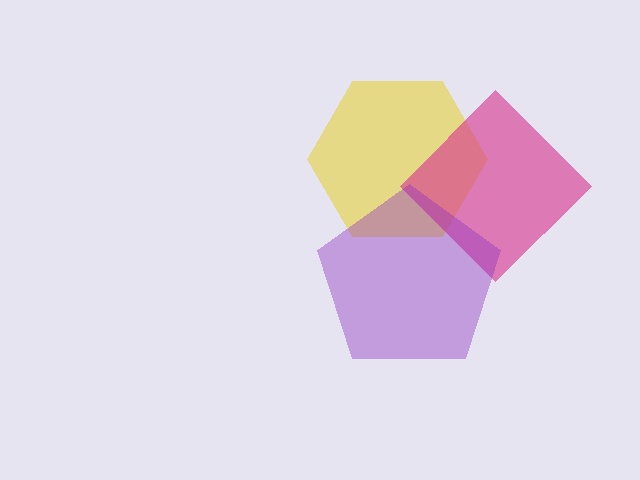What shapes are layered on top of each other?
The layered shapes are: a yellow hexagon, a magenta diamond, a purple pentagon.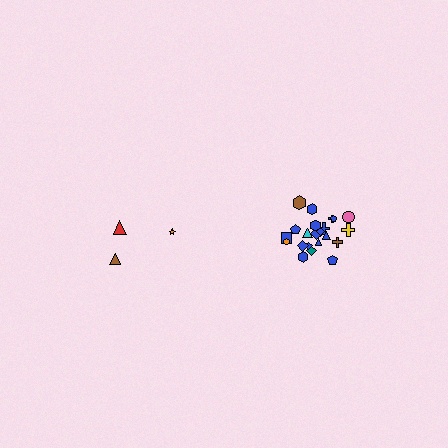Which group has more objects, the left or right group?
The right group.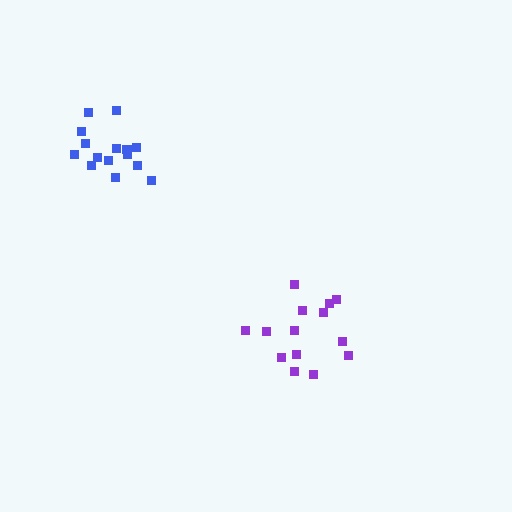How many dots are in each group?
Group 1: 14 dots, Group 2: 16 dots (30 total).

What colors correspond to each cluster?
The clusters are colored: purple, blue.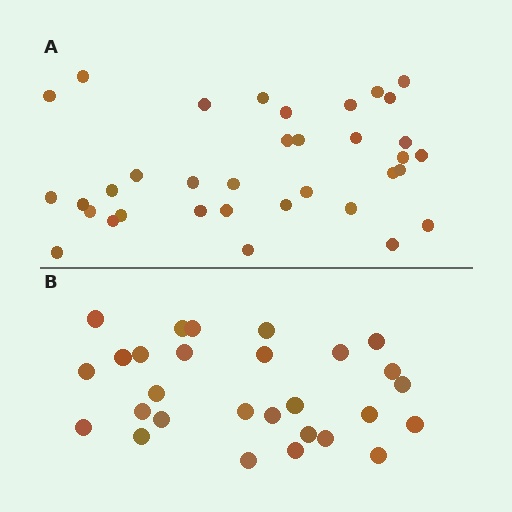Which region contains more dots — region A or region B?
Region A (the top region) has more dots.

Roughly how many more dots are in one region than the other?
Region A has roughly 8 or so more dots than region B.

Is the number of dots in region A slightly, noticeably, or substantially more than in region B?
Region A has noticeably more, but not dramatically so. The ratio is roughly 1.2 to 1.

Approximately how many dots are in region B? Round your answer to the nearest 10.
About 30 dots. (The exact count is 28, which rounds to 30.)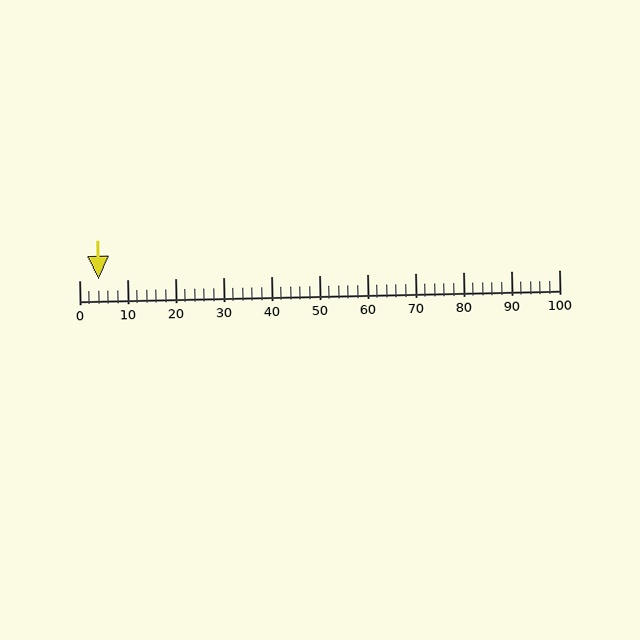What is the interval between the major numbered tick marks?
The major tick marks are spaced 10 units apart.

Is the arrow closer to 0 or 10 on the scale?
The arrow is closer to 0.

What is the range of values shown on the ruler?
The ruler shows values from 0 to 100.